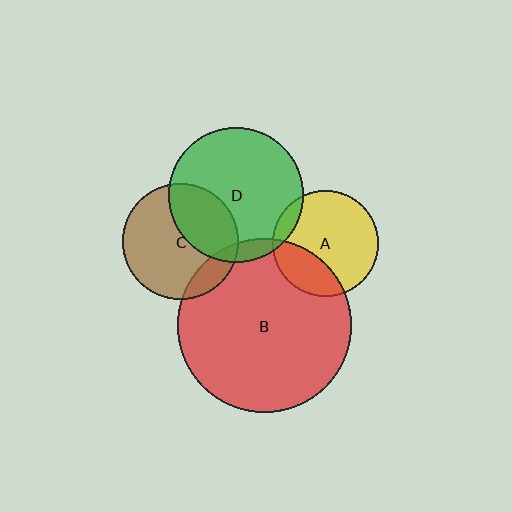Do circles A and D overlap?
Yes.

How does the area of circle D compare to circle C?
Approximately 1.4 times.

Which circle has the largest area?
Circle B (red).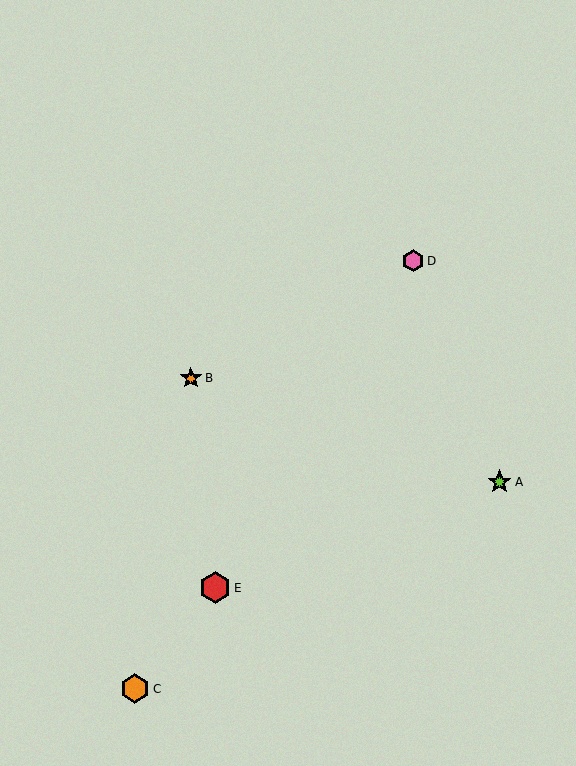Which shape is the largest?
The red hexagon (labeled E) is the largest.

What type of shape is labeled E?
Shape E is a red hexagon.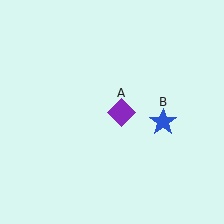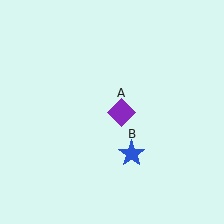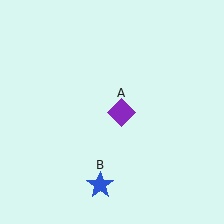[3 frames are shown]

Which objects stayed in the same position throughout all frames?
Purple diamond (object A) remained stationary.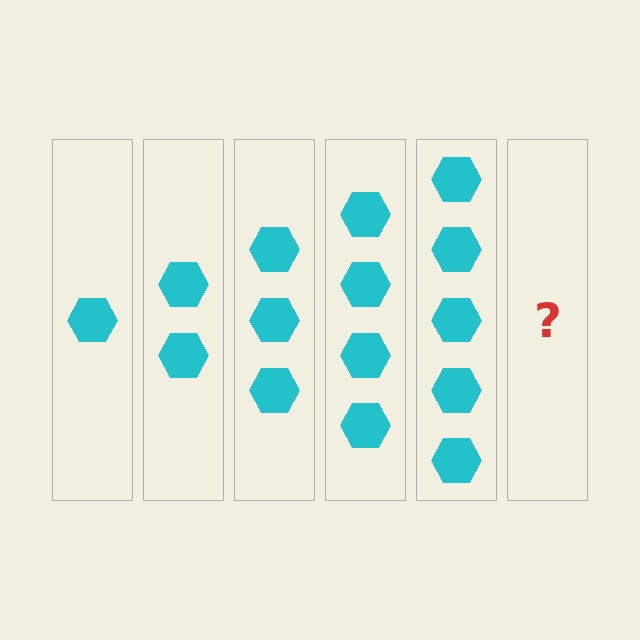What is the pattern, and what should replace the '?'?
The pattern is that each step adds one more hexagon. The '?' should be 6 hexagons.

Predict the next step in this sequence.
The next step is 6 hexagons.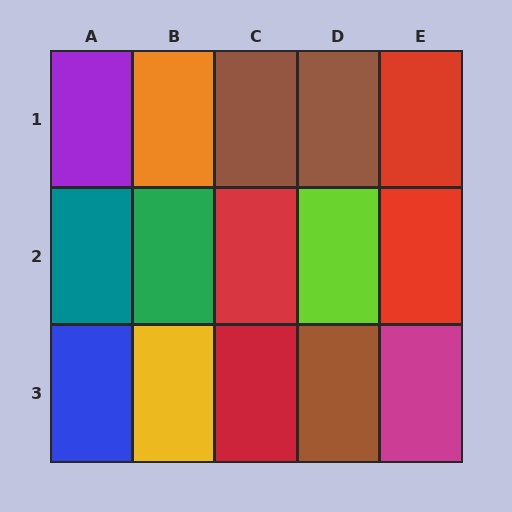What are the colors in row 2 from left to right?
Teal, green, red, lime, red.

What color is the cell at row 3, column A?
Blue.